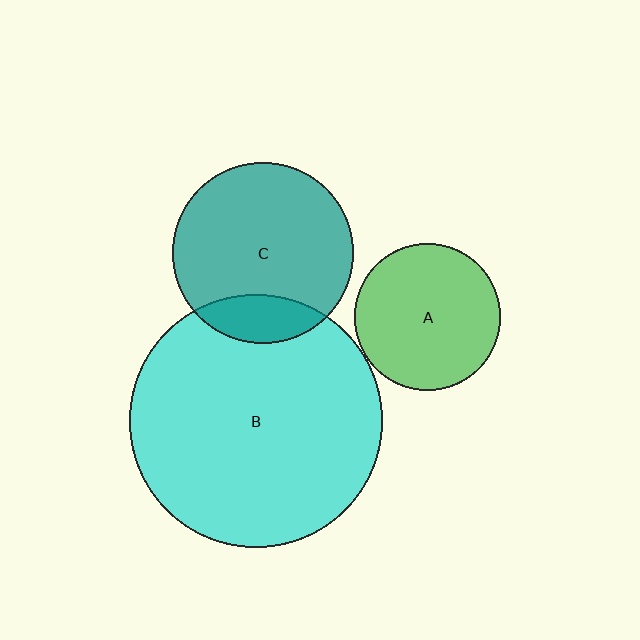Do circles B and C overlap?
Yes.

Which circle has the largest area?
Circle B (cyan).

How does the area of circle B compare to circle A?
Approximately 3.0 times.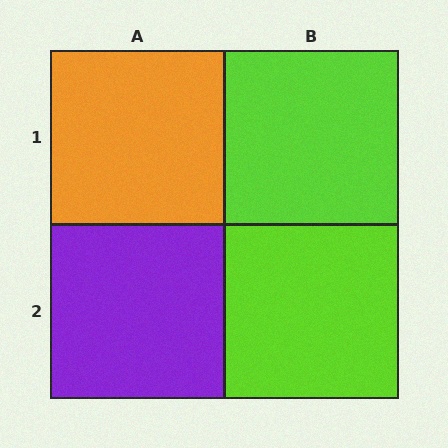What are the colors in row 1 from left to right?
Orange, lime.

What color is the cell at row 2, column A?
Purple.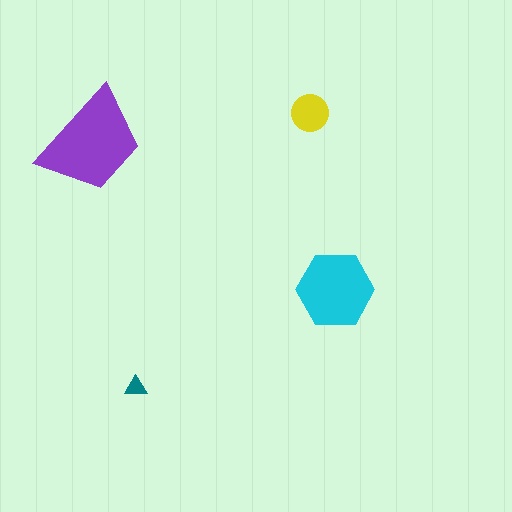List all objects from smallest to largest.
The teal triangle, the yellow circle, the cyan hexagon, the purple trapezoid.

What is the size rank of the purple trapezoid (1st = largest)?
1st.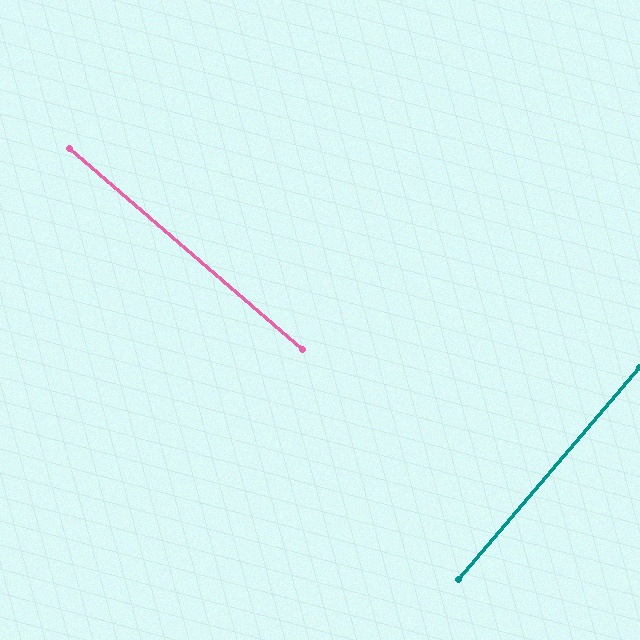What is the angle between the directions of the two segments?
Approximately 90 degrees.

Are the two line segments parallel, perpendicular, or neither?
Perpendicular — they meet at approximately 90°.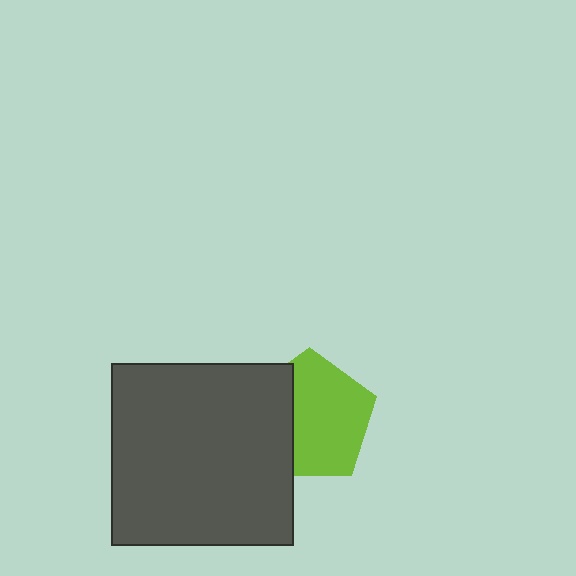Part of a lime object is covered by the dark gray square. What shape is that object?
It is a pentagon.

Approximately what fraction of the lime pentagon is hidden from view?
Roughly 34% of the lime pentagon is hidden behind the dark gray square.